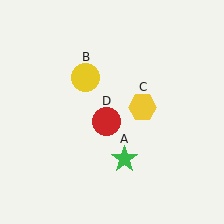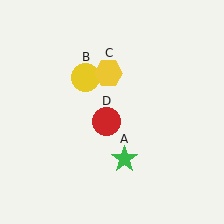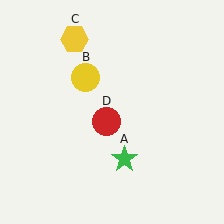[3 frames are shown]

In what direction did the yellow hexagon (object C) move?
The yellow hexagon (object C) moved up and to the left.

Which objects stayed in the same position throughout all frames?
Green star (object A) and yellow circle (object B) and red circle (object D) remained stationary.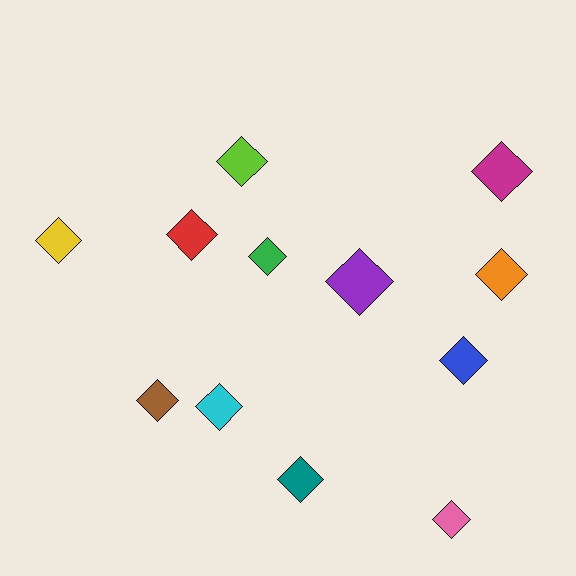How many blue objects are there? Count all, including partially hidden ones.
There is 1 blue object.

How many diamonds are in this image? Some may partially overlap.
There are 12 diamonds.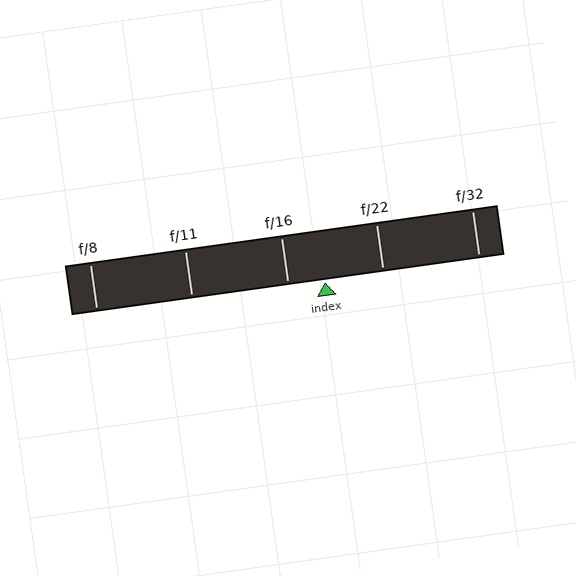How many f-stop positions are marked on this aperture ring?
There are 5 f-stop positions marked.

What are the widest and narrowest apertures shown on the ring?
The widest aperture shown is f/8 and the narrowest is f/32.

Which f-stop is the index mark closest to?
The index mark is closest to f/16.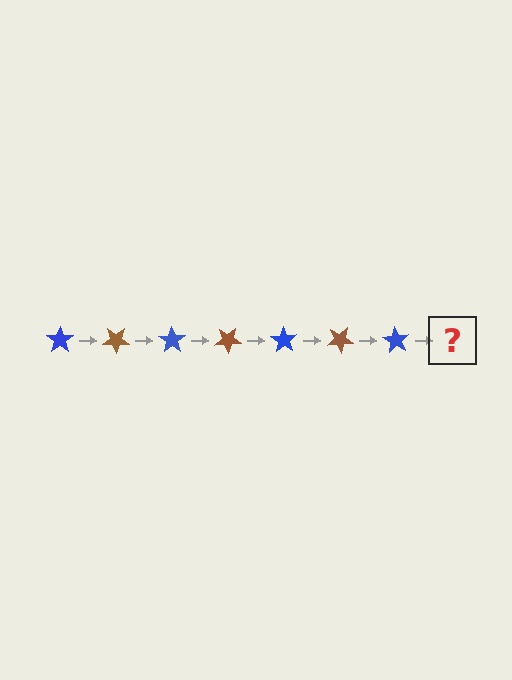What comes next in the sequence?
The next element should be a brown star, rotated 245 degrees from the start.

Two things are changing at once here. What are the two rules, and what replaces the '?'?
The two rules are that it rotates 35 degrees each step and the color cycles through blue and brown. The '?' should be a brown star, rotated 245 degrees from the start.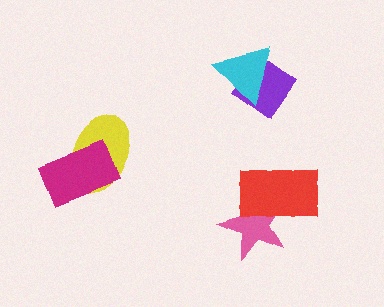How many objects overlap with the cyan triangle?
1 object overlaps with the cyan triangle.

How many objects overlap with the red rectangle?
1 object overlaps with the red rectangle.